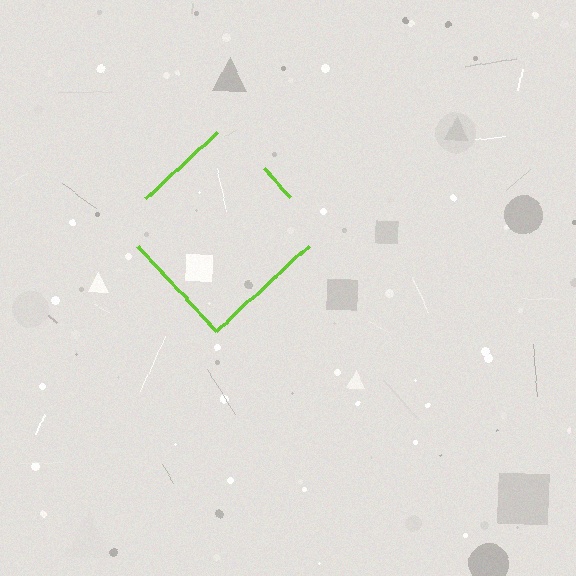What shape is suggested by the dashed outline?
The dashed outline suggests a diamond.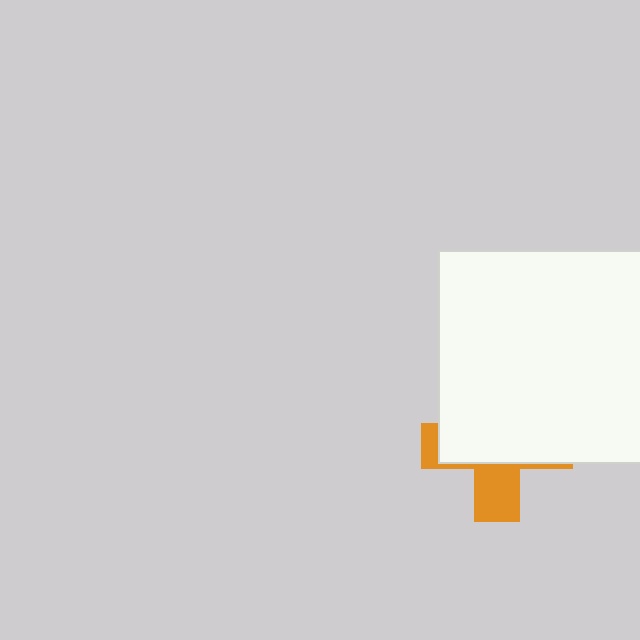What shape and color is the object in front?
The object in front is a white rectangle.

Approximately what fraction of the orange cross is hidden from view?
Roughly 67% of the orange cross is hidden behind the white rectangle.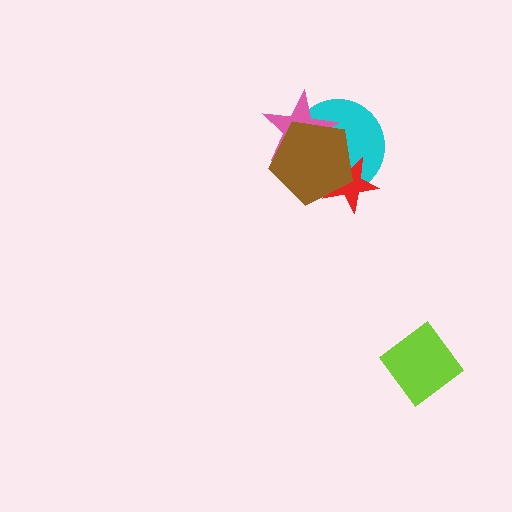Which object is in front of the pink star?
The brown pentagon is in front of the pink star.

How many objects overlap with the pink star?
2 objects overlap with the pink star.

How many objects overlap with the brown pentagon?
3 objects overlap with the brown pentagon.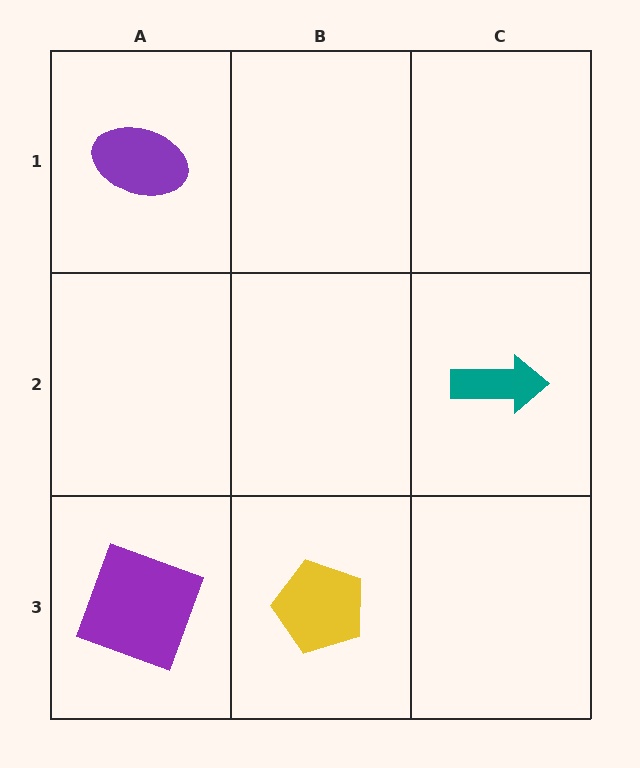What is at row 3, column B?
A yellow pentagon.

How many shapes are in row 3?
2 shapes.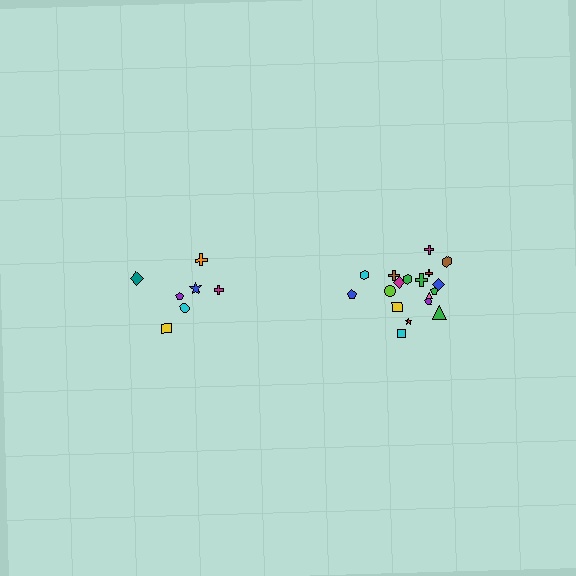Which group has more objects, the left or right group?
The right group.